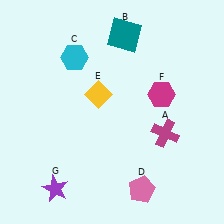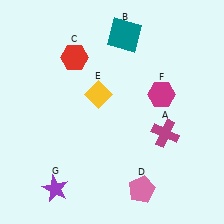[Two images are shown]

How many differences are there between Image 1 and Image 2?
There is 1 difference between the two images.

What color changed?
The hexagon (C) changed from cyan in Image 1 to red in Image 2.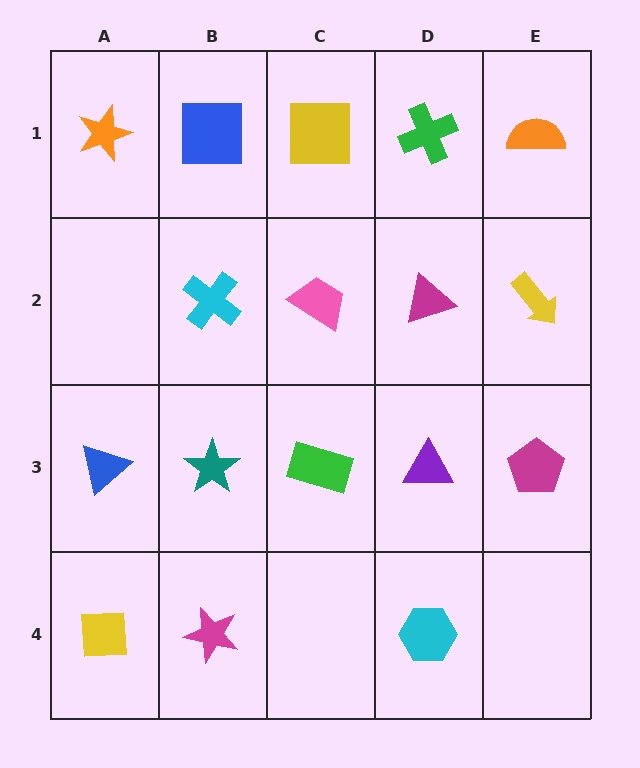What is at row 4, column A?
A yellow square.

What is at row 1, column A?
An orange star.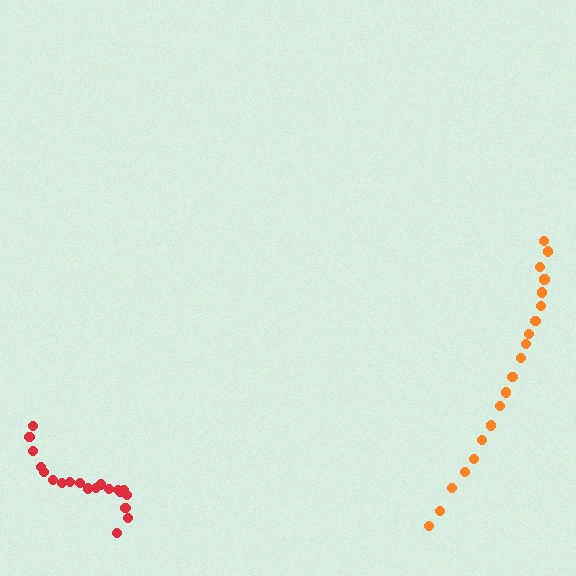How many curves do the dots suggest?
There are 2 distinct paths.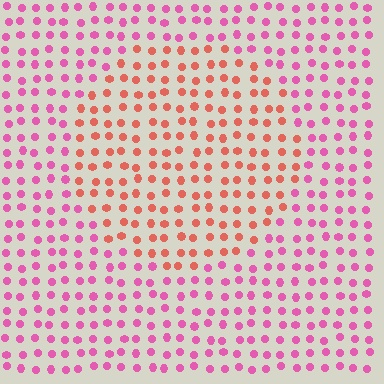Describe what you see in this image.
The image is filled with small pink elements in a uniform arrangement. A circle-shaped region is visible where the elements are tinted to a slightly different hue, forming a subtle color boundary.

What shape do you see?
I see a circle.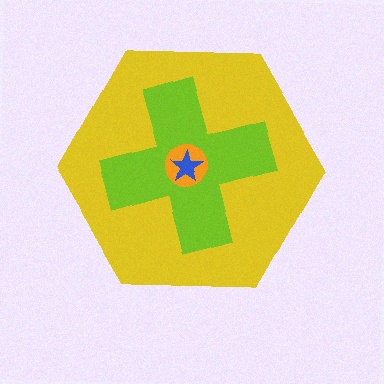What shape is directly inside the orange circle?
The blue star.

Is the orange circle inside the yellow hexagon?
Yes.